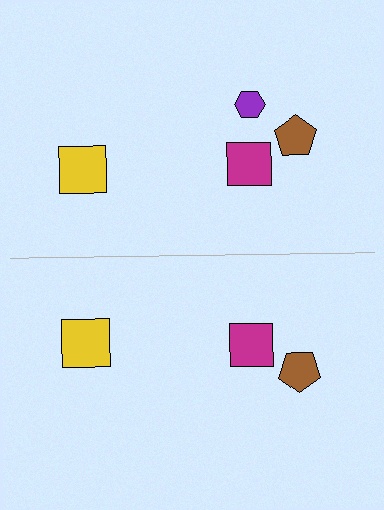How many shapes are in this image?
There are 7 shapes in this image.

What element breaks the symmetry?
A purple hexagon is missing from the bottom side.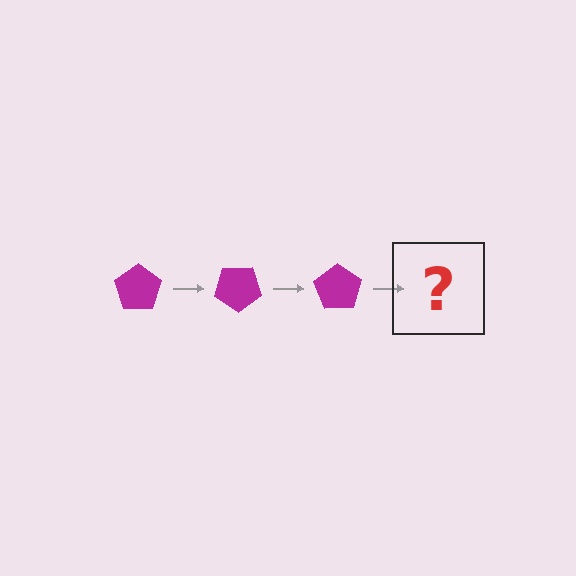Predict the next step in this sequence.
The next step is a magenta pentagon rotated 105 degrees.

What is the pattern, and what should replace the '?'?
The pattern is that the pentagon rotates 35 degrees each step. The '?' should be a magenta pentagon rotated 105 degrees.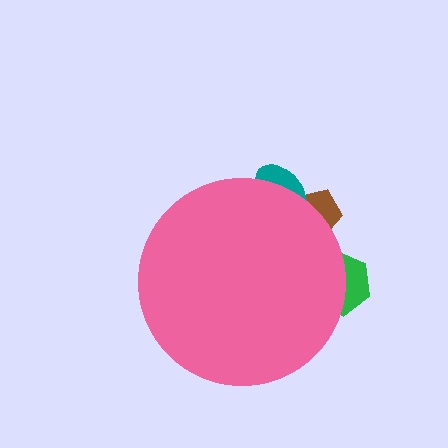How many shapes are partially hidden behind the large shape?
3 shapes are partially hidden.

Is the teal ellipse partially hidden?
Yes, the teal ellipse is partially hidden behind the pink circle.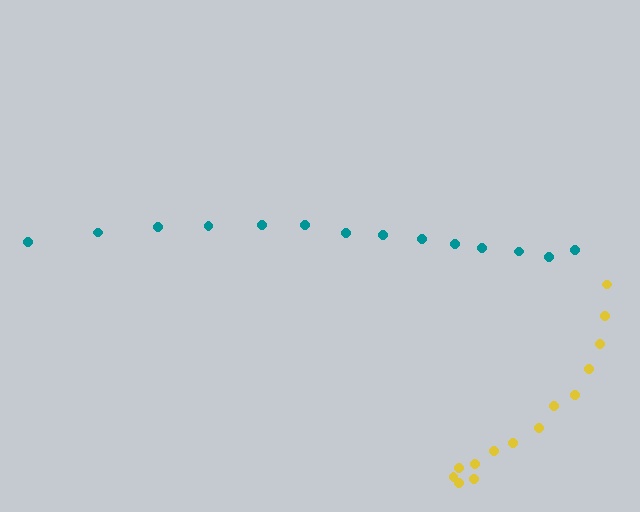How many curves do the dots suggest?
There are 2 distinct paths.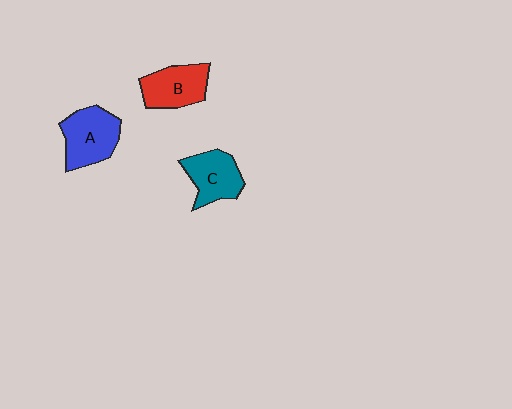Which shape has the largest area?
Shape A (blue).